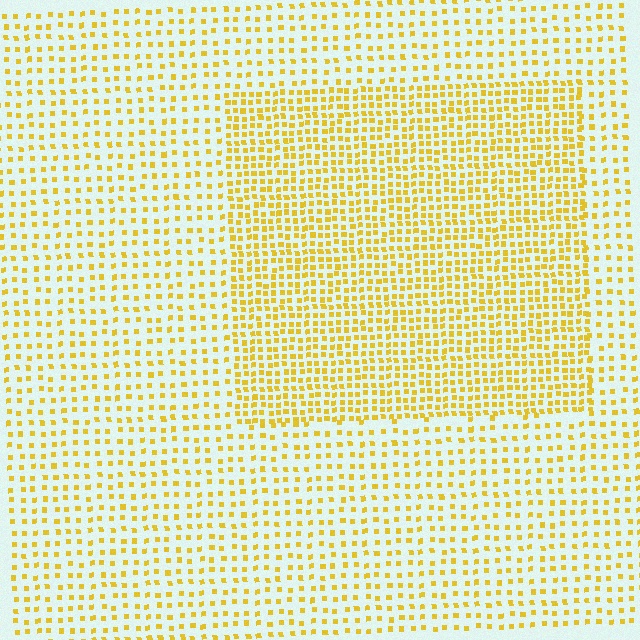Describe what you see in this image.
The image contains small yellow elements arranged at two different densities. A rectangle-shaped region is visible where the elements are more densely packed than the surrounding area.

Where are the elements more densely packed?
The elements are more densely packed inside the rectangle boundary.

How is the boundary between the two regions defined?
The boundary is defined by a change in element density (approximately 1.9x ratio). All elements are the same color, size, and shape.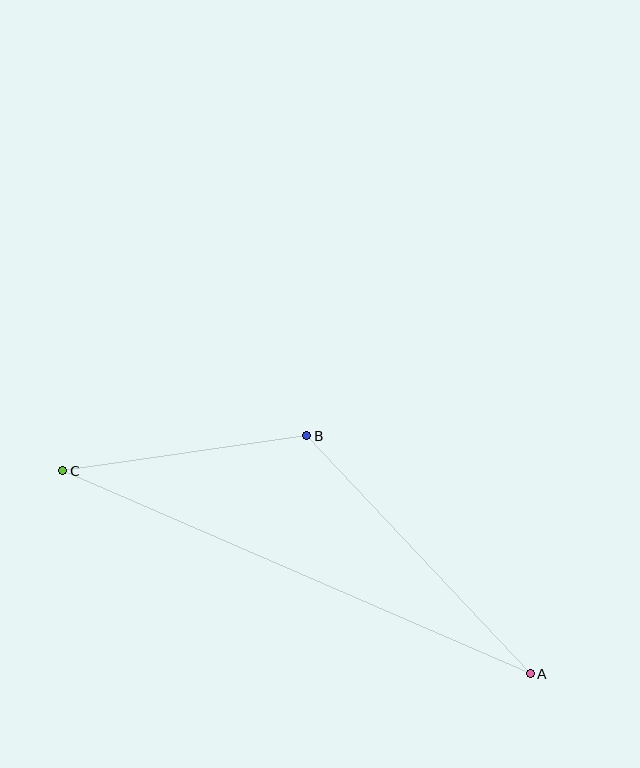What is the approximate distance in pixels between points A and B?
The distance between A and B is approximately 327 pixels.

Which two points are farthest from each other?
Points A and C are farthest from each other.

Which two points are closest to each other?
Points B and C are closest to each other.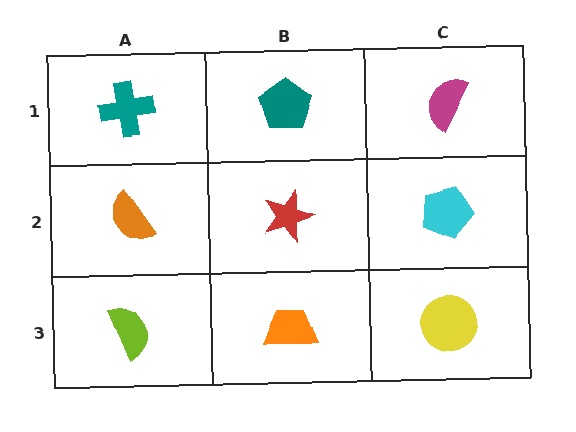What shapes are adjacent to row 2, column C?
A magenta semicircle (row 1, column C), a yellow circle (row 3, column C), a red star (row 2, column B).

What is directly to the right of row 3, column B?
A yellow circle.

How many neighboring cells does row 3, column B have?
3.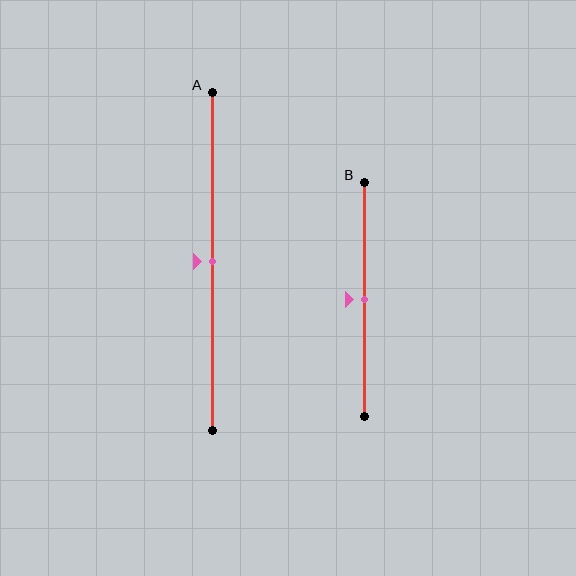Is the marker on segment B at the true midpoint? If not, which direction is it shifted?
Yes, the marker on segment B is at the true midpoint.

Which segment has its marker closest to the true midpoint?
Segment A has its marker closest to the true midpoint.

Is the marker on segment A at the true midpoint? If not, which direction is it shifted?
Yes, the marker on segment A is at the true midpoint.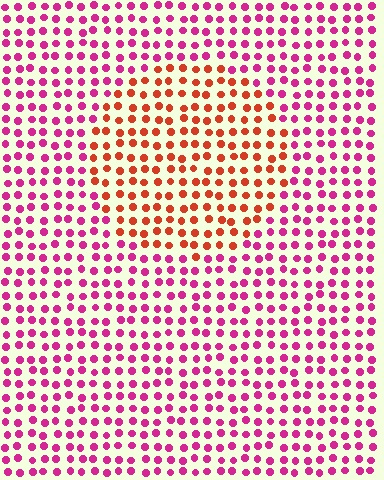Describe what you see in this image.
The image is filled with small magenta elements in a uniform arrangement. A circle-shaped region is visible where the elements are tinted to a slightly different hue, forming a subtle color boundary.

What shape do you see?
I see a circle.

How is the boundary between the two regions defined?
The boundary is defined purely by a slight shift in hue (about 46 degrees). Spacing, size, and orientation are identical on both sides.